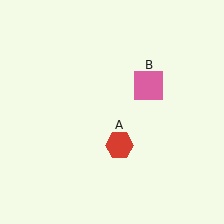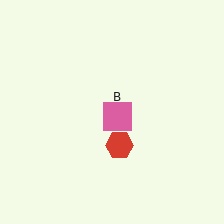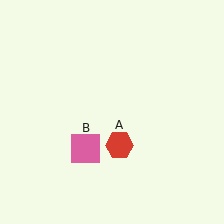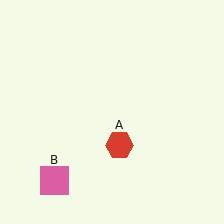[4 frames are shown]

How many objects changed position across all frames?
1 object changed position: pink square (object B).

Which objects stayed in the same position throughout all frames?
Red hexagon (object A) remained stationary.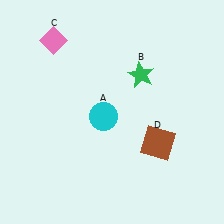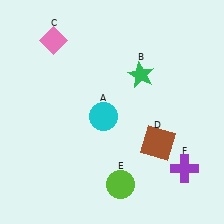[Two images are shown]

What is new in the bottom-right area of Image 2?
A lime circle (E) was added in the bottom-right area of Image 2.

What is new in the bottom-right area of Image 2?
A purple cross (F) was added in the bottom-right area of Image 2.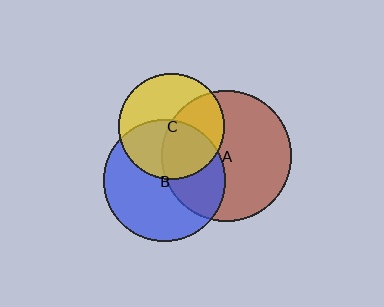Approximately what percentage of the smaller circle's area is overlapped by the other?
Approximately 40%.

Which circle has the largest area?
Circle A (brown).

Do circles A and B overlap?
Yes.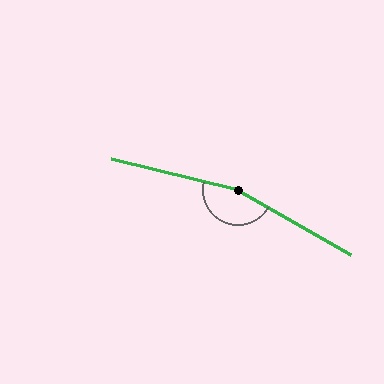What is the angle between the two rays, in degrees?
Approximately 164 degrees.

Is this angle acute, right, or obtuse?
It is obtuse.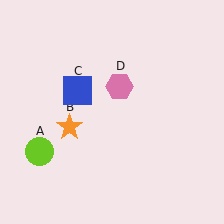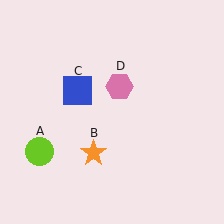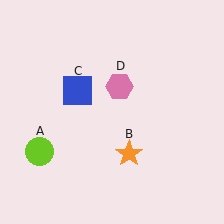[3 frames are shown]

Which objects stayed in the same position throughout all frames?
Lime circle (object A) and blue square (object C) and pink hexagon (object D) remained stationary.